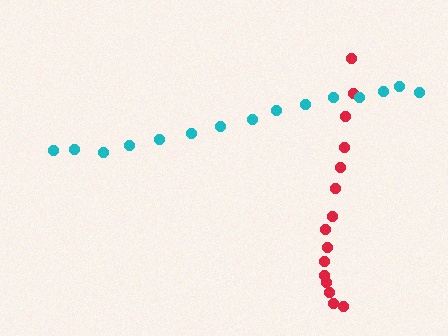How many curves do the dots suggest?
There are 2 distinct paths.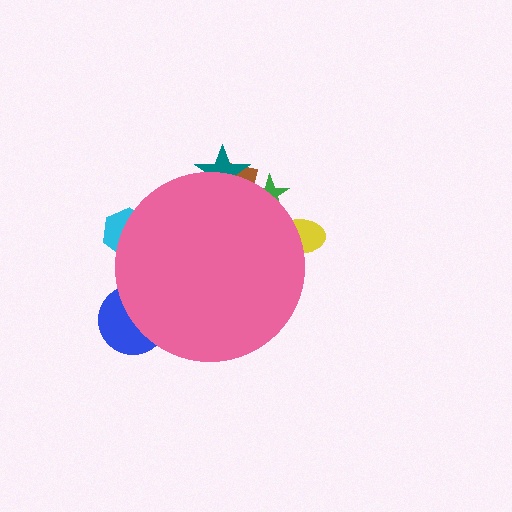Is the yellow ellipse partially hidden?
Yes, the yellow ellipse is partially hidden behind the pink circle.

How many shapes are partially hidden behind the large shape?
6 shapes are partially hidden.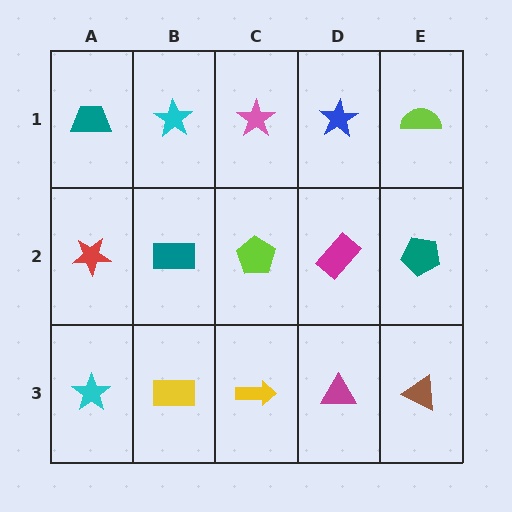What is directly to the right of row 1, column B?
A pink star.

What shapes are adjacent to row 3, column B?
A teal rectangle (row 2, column B), a cyan star (row 3, column A), a yellow arrow (row 3, column C).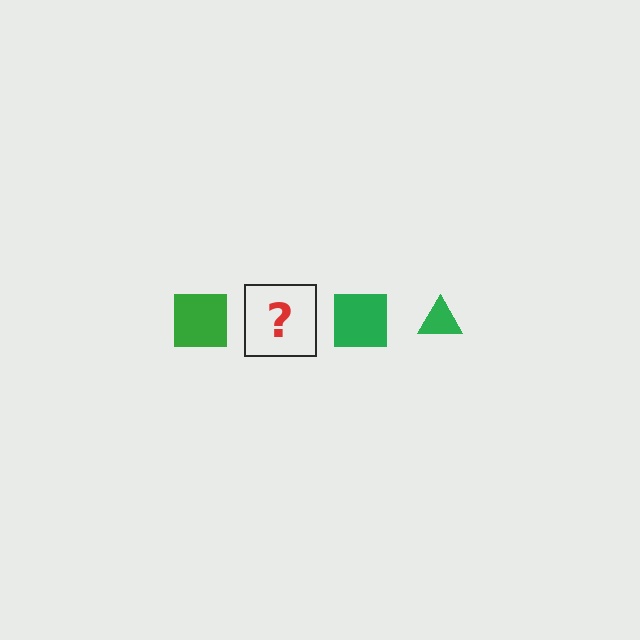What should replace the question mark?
The question mark should be replaced with a green triangle.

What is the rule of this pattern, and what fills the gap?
The rule is that the pattern cycles through square, triangle shapes in green. The gap should be filled with a green triangle.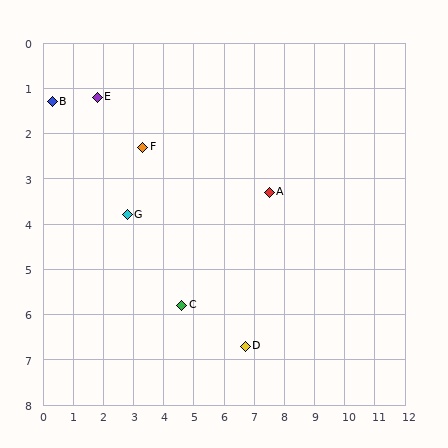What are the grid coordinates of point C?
Point C is at approximately (4.6, 5.8).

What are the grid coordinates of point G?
Point G is at approximately (2.8, 3.8).